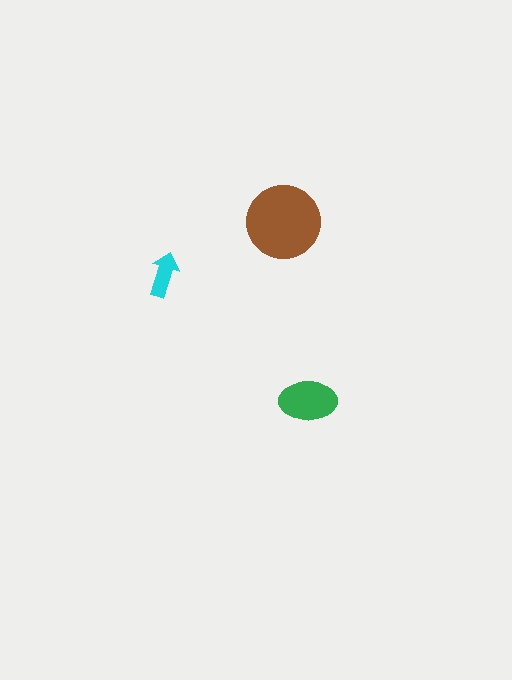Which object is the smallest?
The cyan arrow.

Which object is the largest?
The brown circle.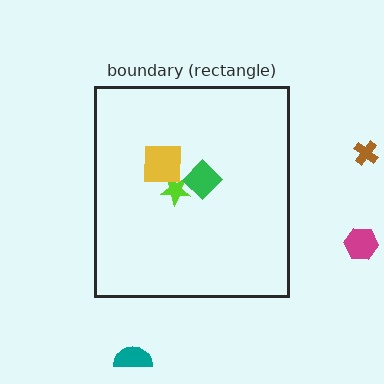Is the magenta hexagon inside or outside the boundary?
Outside.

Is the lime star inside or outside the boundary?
Inside.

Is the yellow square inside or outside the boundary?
Inside.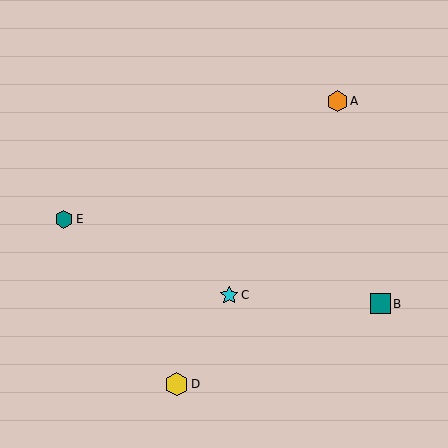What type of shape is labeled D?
Shape D is a yellow hexagon.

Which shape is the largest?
The yellow hexagon (labeled D) is the largest.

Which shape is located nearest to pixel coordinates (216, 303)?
The cyan star (labeled C) at (229, 295) is nearest to that location.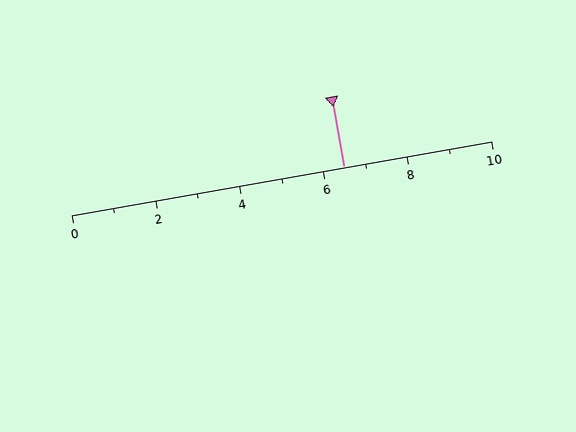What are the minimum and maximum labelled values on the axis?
The axis runs from 0 to 10.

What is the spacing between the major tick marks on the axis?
The major ticks are spaced 2 apart.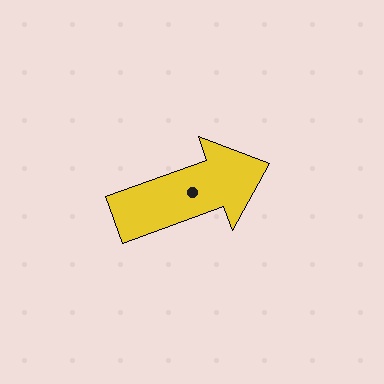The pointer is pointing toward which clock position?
Roughly 2 o'clock.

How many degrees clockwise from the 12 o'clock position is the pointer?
Approximately 70 degrees.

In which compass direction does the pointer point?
East.